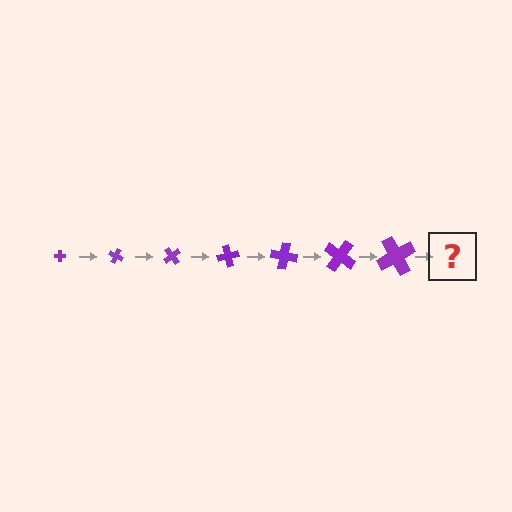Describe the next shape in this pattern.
It should be a cross, larger than the previous one and rotated 175 degrees from the start.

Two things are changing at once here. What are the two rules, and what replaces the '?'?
The two rules are that the cross grows larger each step and it rotates 25 degrees each step. The '?' should be a cross, larger than the previous one and rotated 175 degrees from the start.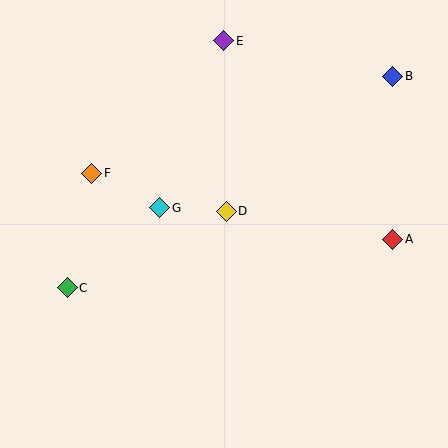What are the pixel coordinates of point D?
Point D is at (226, 211).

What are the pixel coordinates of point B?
Point B is at (393, 76).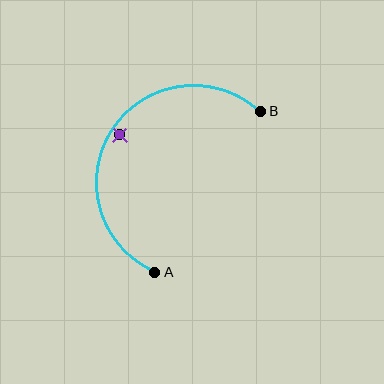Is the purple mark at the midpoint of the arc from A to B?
No — the purple mark does not lie on the arc at all. It sits slightly inside the curve.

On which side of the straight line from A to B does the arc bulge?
The arc bulges to the left of the straight line connecting A and B.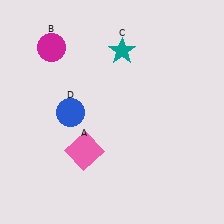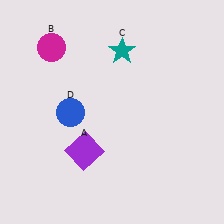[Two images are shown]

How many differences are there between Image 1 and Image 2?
There is 1 difference between the two images.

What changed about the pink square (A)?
In Image 1, A is pink. In Image 2, it changed to purple.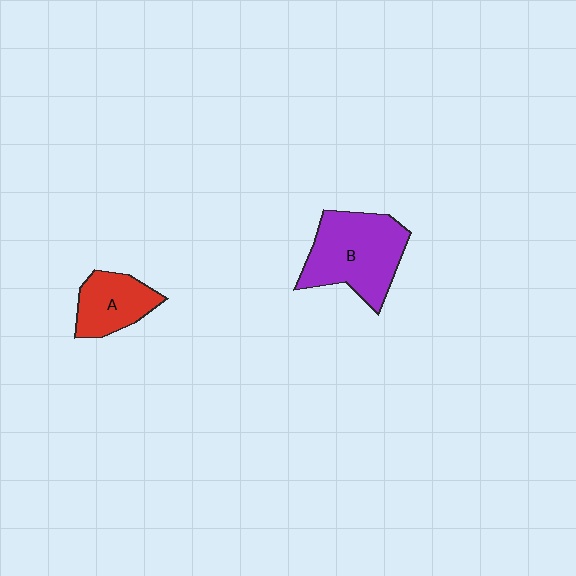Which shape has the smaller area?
Shape A (red).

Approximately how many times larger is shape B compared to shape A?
Approximately 1.7 times.